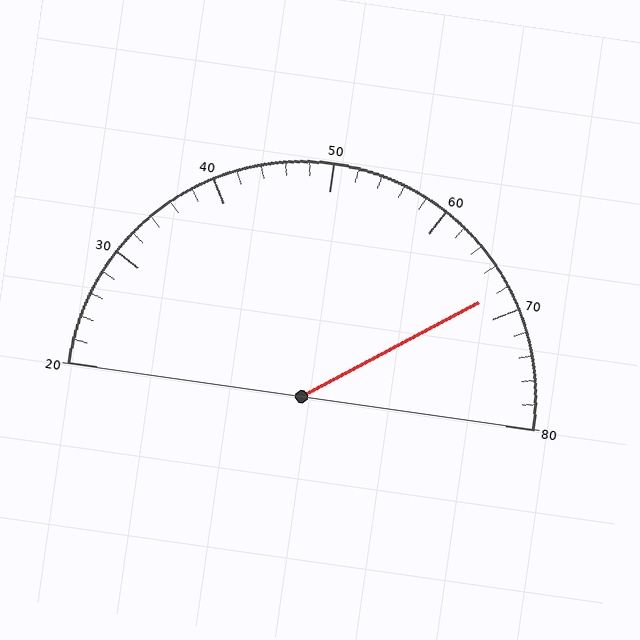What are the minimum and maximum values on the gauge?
The gauge ranges from 20 to 80.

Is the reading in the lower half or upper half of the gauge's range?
The reading is in the upper half of the range (20 to 80).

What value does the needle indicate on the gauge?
The needle indicates approximately 68.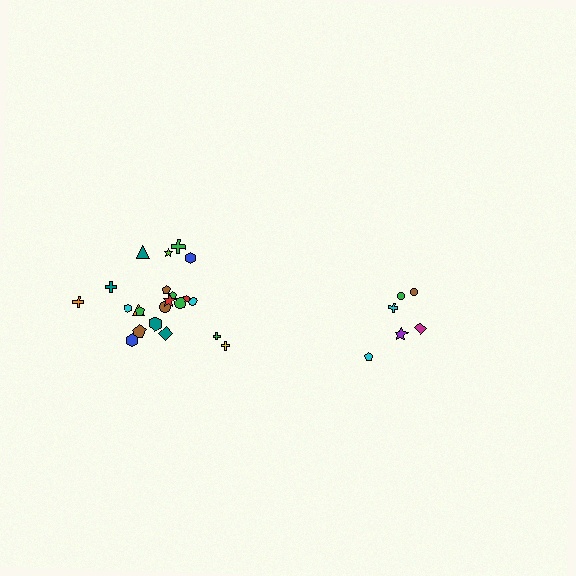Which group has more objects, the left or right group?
The left group.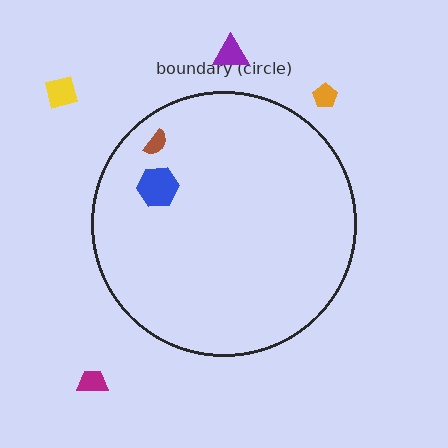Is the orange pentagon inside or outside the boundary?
Outside.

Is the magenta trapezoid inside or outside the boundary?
Outside.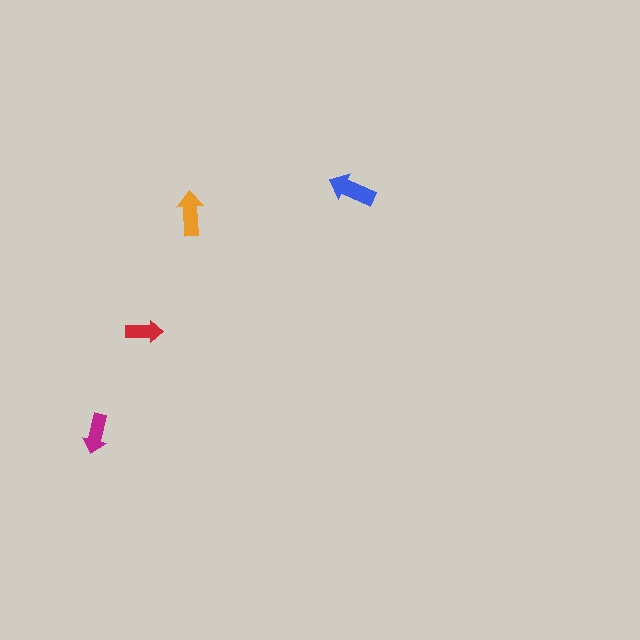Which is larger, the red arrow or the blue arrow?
The blue one.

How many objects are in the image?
There are 4 objects in the image.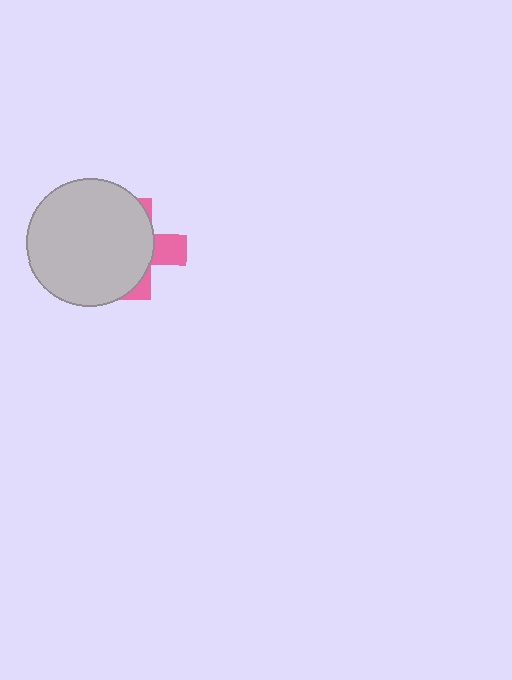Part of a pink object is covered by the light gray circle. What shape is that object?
It is a cross.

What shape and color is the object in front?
The object in front is a light gray circle.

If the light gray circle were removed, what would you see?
You would see the complete pink cross.